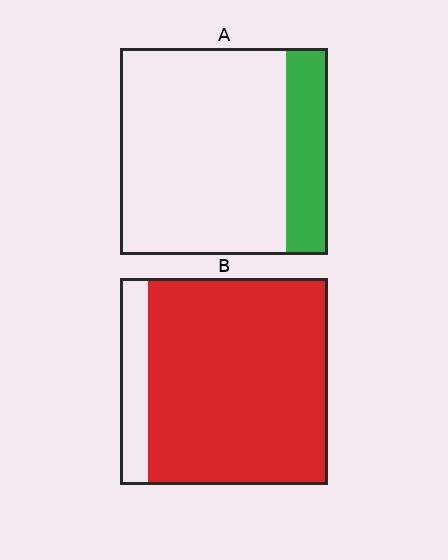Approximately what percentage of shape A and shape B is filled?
A is approximately 20% and B is approximately 85%.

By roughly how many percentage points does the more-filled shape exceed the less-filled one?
By roughly 65 percentage points (B over A).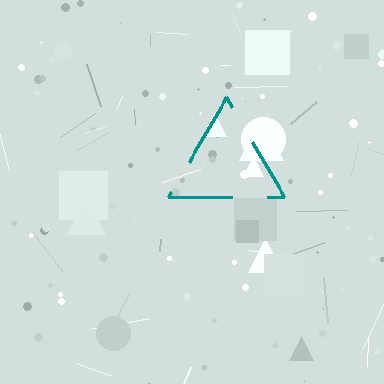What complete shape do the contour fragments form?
The contour fragments form a triangle.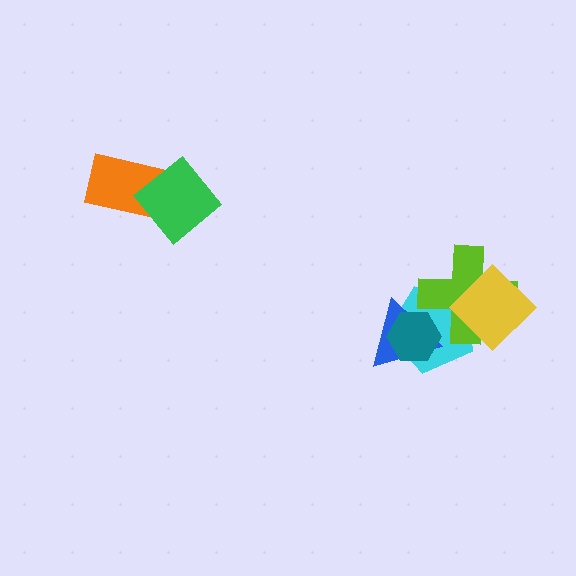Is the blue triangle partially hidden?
Yes, it is partially covered by another shape.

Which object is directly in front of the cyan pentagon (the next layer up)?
The blue triangle is directly in front of the cyan pentagon.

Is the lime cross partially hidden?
Yes, it is partially covered by another shape.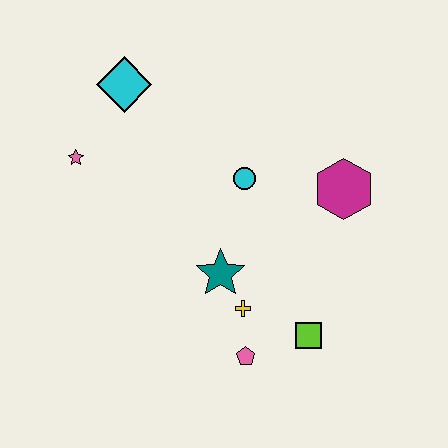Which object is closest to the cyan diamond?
The pink star is closest to the cyan diamond.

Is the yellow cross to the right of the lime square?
No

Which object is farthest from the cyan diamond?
The lime square is farthest from the cyan diamond.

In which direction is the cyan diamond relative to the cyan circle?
The cyan diamond is to the left of the cyan circle.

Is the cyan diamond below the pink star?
No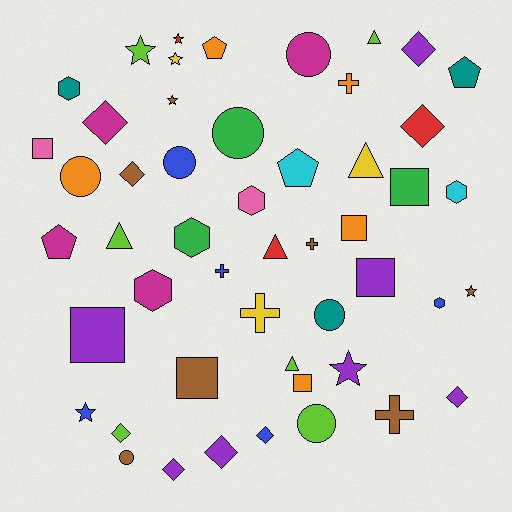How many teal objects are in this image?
There are 3 teal objects.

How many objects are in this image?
There are 50 objects.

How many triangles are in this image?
There are 5 triangles.